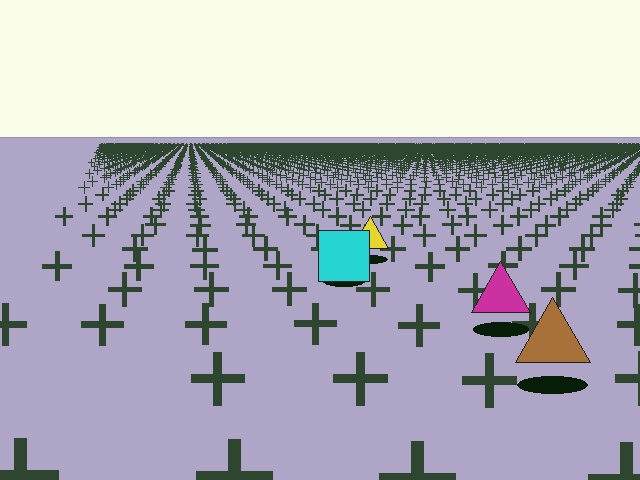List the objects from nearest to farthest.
From nearest to farthest: the brown triangle, the magenta triangle, the cyan square, the yellow triangle.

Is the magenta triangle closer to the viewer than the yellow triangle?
Yes. The magenta triangle is closer — you can tell from the texture gradient: the ground texture is coarser near it.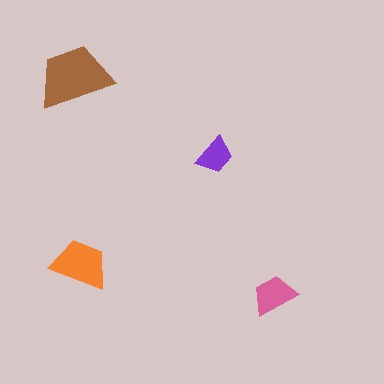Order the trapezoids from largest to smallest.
the brown one, the orange one, the pink one, the purple one.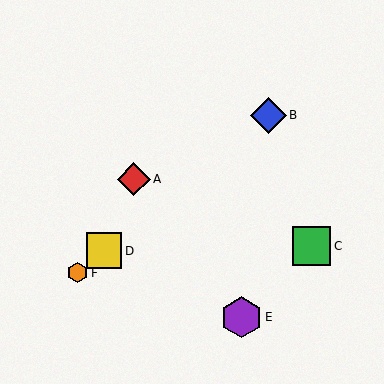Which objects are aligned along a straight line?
Objects B, D, F are aligned along a straight line.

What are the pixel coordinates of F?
Object F is at (78, 273).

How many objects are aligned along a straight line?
3 objects (B, D, F) are aligned along a straight line.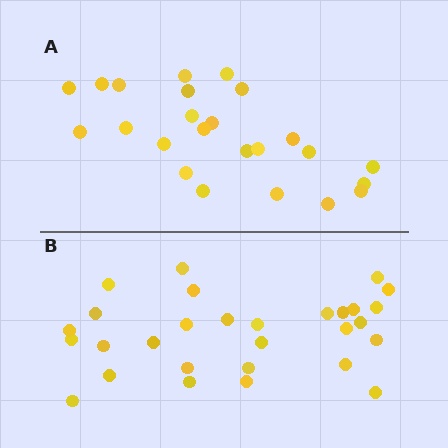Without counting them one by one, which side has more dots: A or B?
Region B (the bottom region) has more dots.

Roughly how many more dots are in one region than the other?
Region B has about 5 more dots than region A.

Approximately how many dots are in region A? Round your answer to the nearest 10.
About 20 dots. (The exact count is 24, which rounds to 20.)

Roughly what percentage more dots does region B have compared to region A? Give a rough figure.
About 20% more.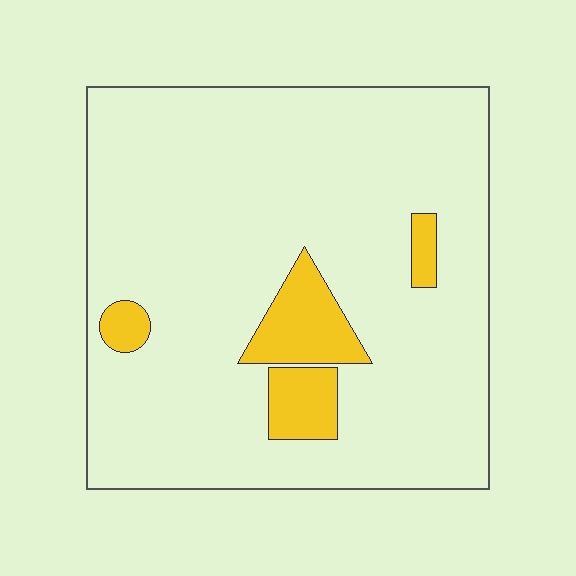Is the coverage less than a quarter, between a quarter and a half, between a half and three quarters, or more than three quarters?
Less than a quarter.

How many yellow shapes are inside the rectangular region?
4.